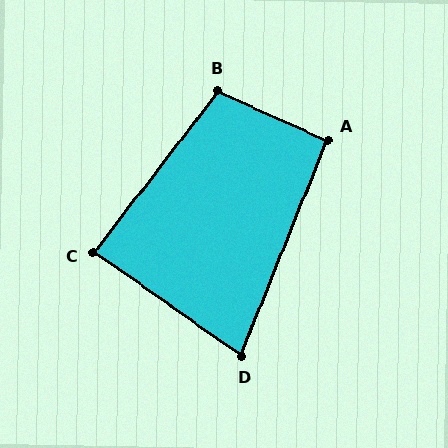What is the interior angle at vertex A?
Approximately 92 degrees (approximately right).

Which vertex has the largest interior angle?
B, at approximately 103 degrees.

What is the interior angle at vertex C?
Approximately 88 degrees (approximately right).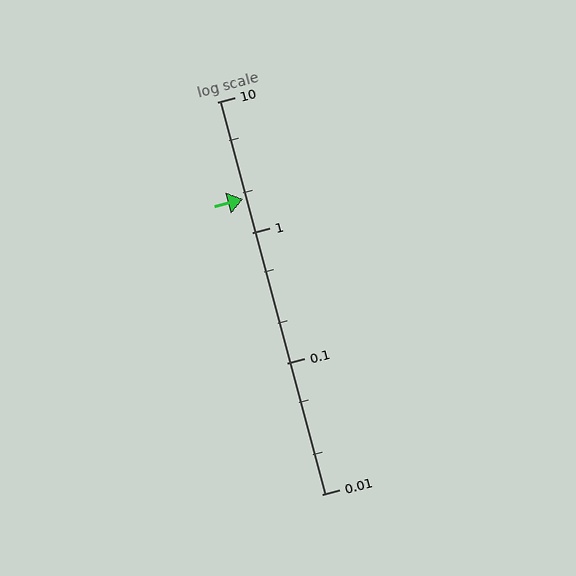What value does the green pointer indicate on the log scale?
The pointer indicates approximately 1.8.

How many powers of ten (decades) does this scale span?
The scale spans 3 decades, from 0.01 to 10.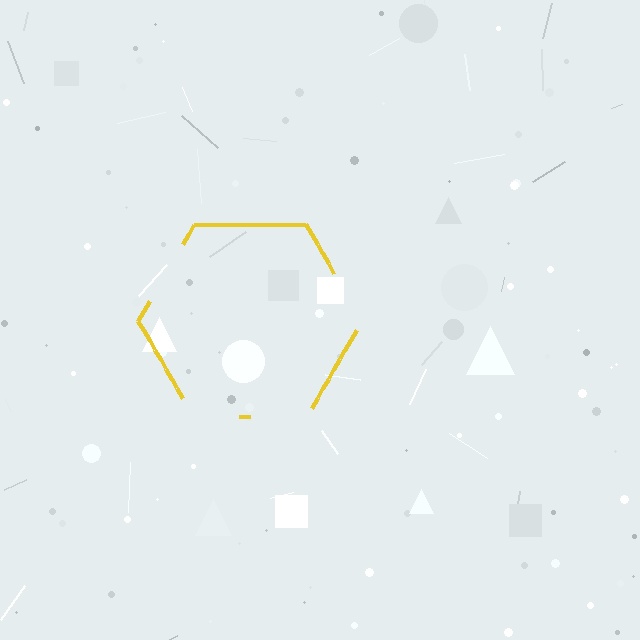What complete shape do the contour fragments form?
The contour fragments form a hexagon.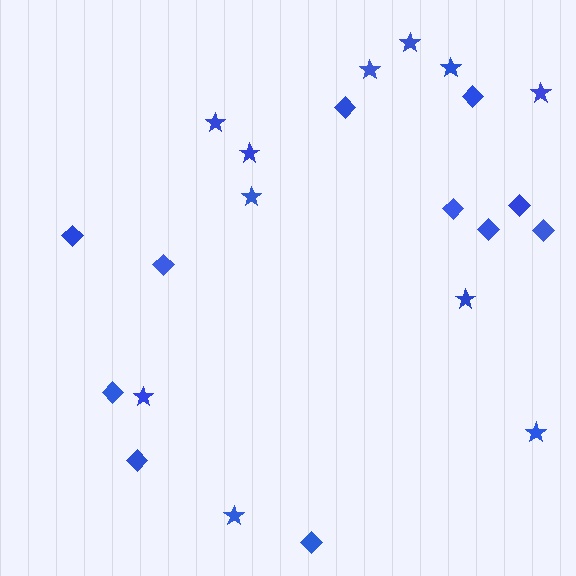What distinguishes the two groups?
There are 2 groups: one group of stars (11) and one group of diamonds (11).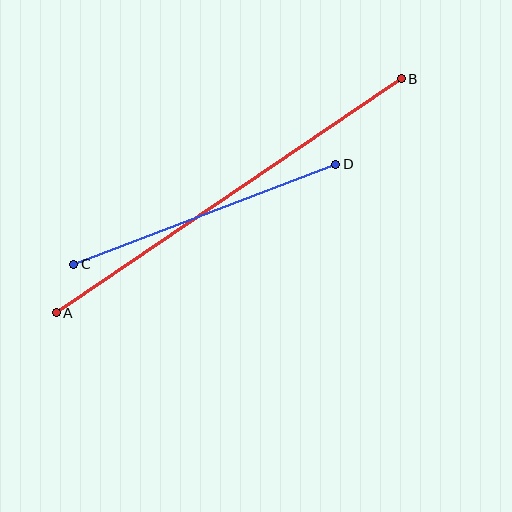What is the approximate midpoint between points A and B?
The midpoint is at approximately (229, 196) pixels.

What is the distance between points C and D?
The distance is approximately 281 pixels.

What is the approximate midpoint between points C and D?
The midpoint is at approximately (205, 214) pixels.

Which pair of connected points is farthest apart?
Points A and B are farthest apart.